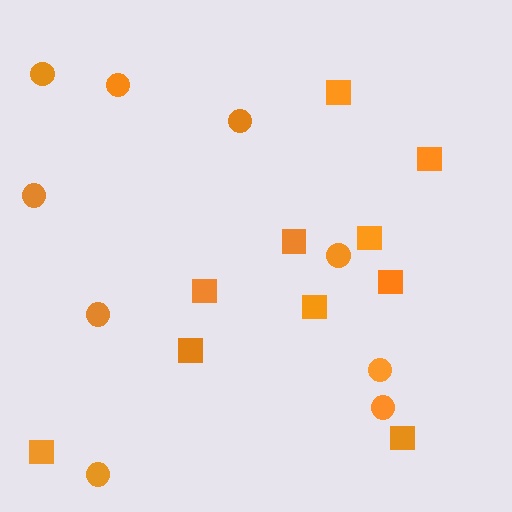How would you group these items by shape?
There are 2 groups: one group of circles (9) and one group of squares (10).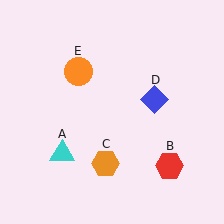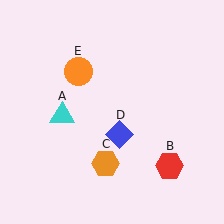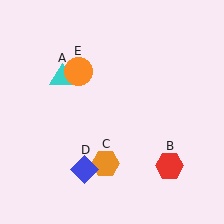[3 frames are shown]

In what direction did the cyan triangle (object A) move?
The cyan triangle (object A) moved up.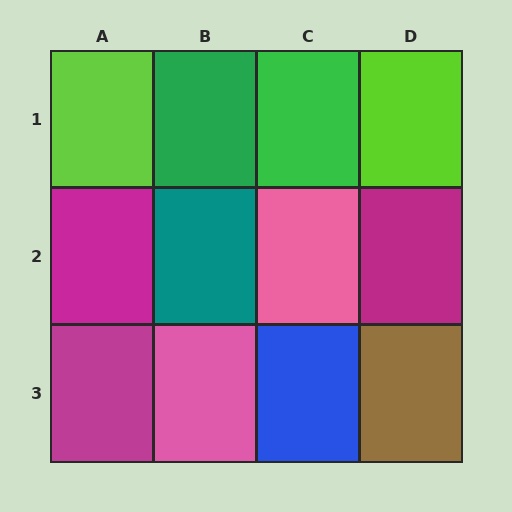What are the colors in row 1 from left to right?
Lime, green, green, lime.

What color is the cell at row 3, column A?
Magenta.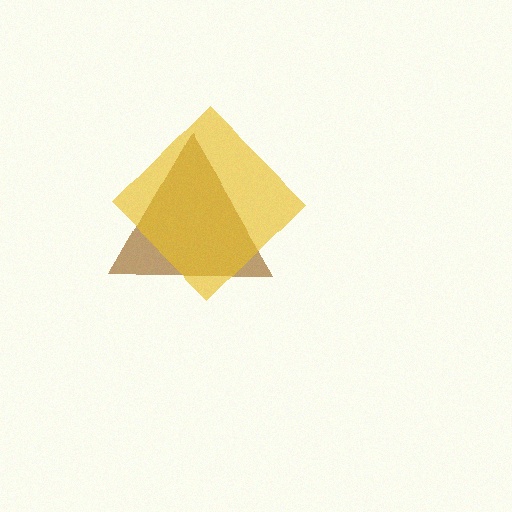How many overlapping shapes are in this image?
There are 2 overlapping shapes in the image.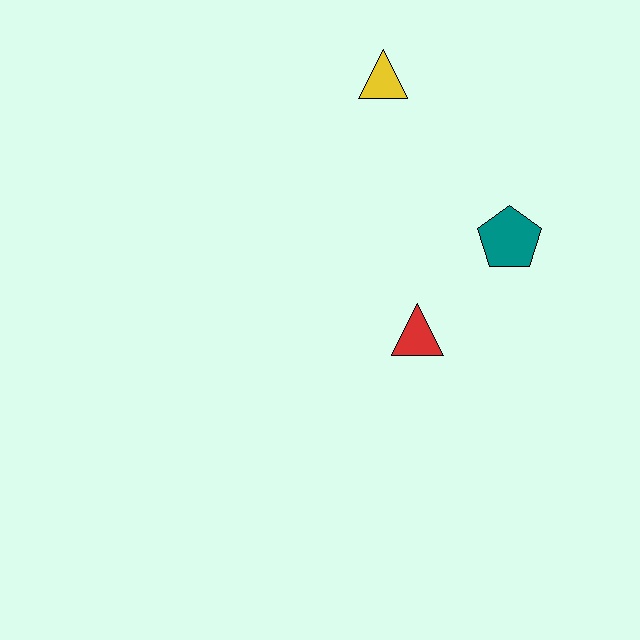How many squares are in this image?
There are no squares.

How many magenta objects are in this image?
There are no magenta objects.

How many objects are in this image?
There are 3 objects.